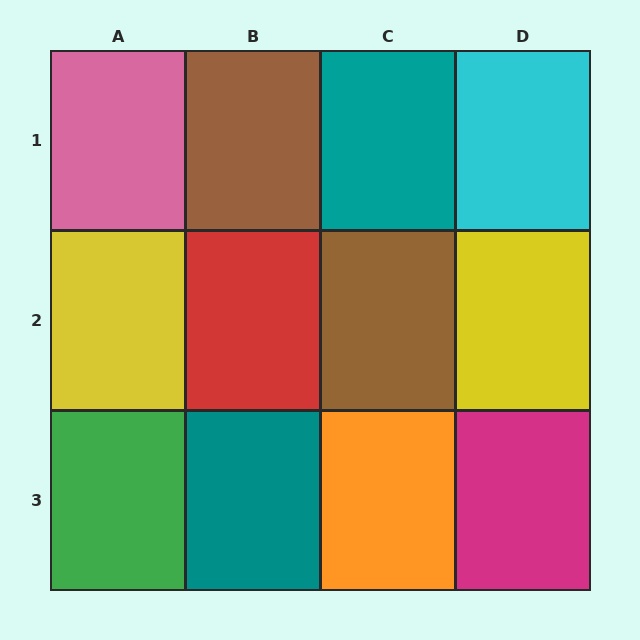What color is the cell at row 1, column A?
Pink.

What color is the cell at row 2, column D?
Yellow.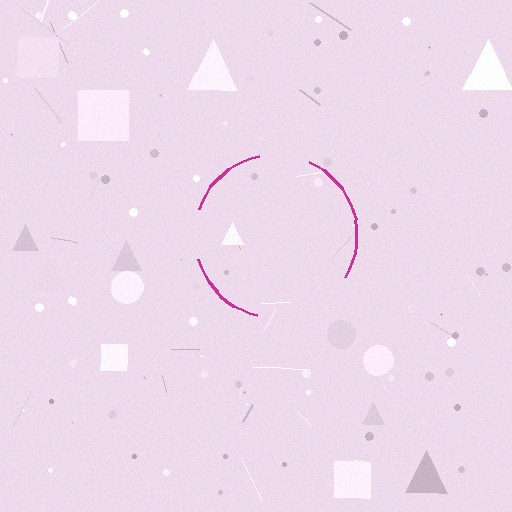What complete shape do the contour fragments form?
The contour fragments form a circle.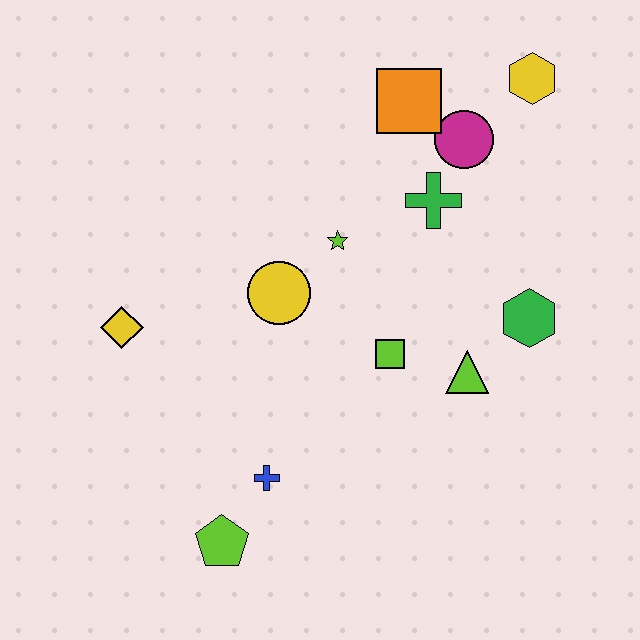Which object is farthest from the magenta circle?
The lime pentagon is farthest from the magenta circle.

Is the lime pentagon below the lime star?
Yes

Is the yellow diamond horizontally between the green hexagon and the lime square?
No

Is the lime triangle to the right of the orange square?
Yes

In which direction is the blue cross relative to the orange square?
The blue cross is below the orange square.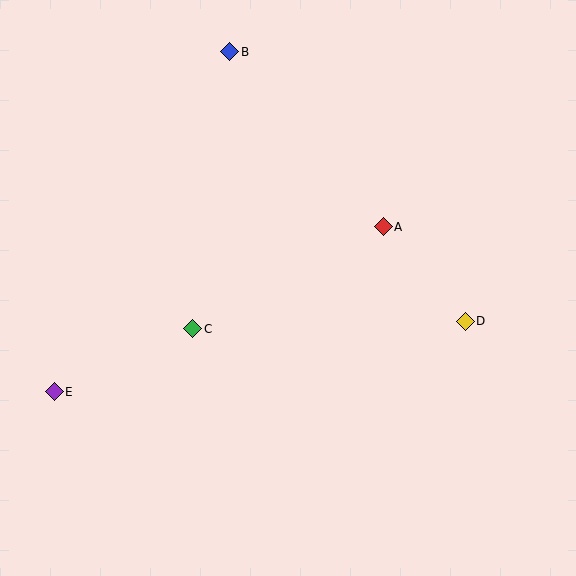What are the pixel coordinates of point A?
Point A is at (383, 227).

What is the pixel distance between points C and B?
The distance between C and B is 280 pixels.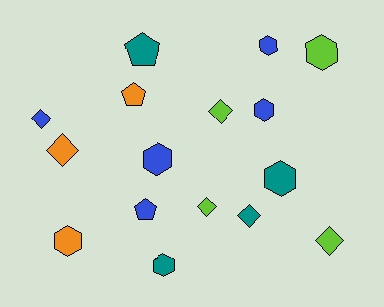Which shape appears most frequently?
Hexagon, with 7 objects.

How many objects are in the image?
There are 16 objects.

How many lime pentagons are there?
There are no lime pentagons.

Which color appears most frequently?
Blue, with 5 objects.